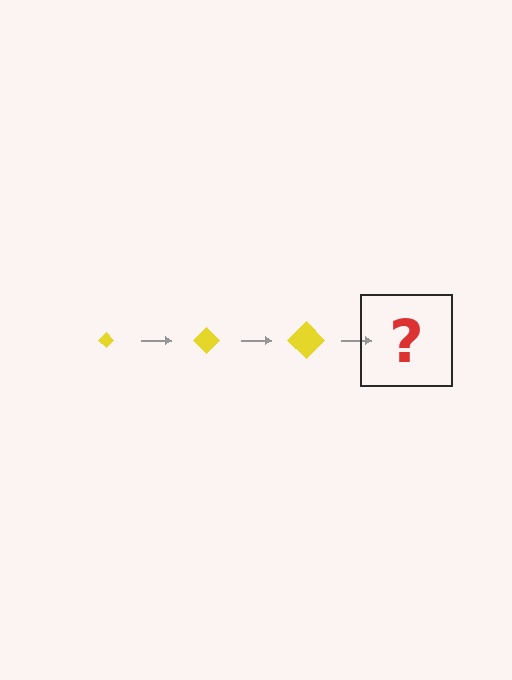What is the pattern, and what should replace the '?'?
The pattern is that the diamond gets progressively larger each step. The '?' should be a yellow diamond, larger than the previous one.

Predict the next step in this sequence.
The next step is a yellow diamond, larger than the previous one.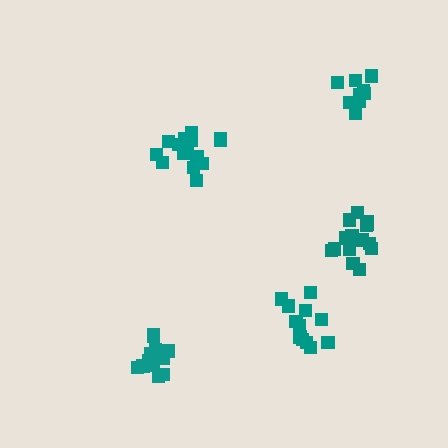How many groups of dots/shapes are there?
There are 5 groups.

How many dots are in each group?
Group 1: 13 dots, Group 2: 15 dots, Group 3: 16 dots, Group 4: 10 dots, Group 5: 13 dots (67 total).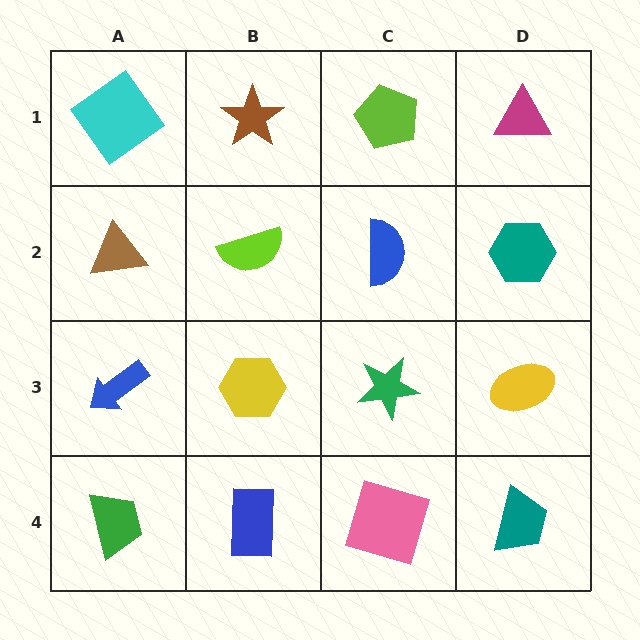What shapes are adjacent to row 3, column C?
A blue semicircle (row 2, column C), a pink square (row 4, column C), a yellow hexagon (row 3, column B), a yellow ellipse (row 3, column D).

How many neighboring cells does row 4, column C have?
3.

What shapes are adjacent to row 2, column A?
A cyan diamond (row 1, column A), a blue arrow (row 3, column A), a lime semicircle (row 2, column B).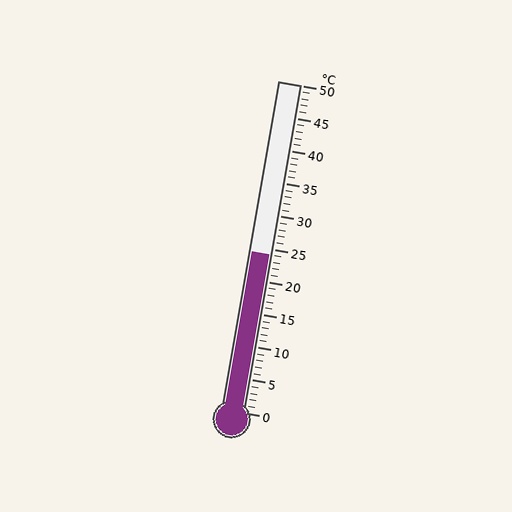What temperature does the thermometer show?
The thermometer shows approximately 24°C.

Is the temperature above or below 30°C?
The temperature is below 30°C.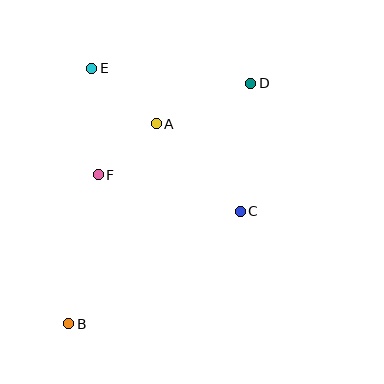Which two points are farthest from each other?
Points B and D are farthest from each other.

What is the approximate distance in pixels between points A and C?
The distance between A and C is approximately 121 pixels.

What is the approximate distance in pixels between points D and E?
The distance between D and E is approximately 160 pixels.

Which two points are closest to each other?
Points A and F are closest to each other.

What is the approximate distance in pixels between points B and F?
The distance between B and F is approximately 152 pixels.